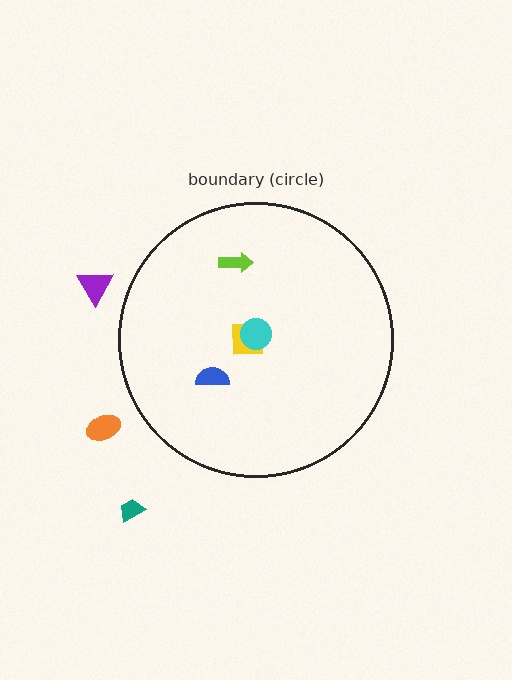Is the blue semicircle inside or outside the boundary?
Inside.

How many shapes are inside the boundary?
4 inside, 3 outside.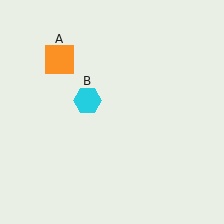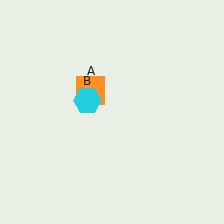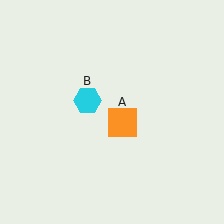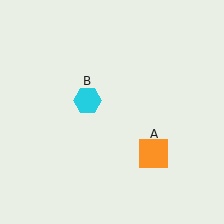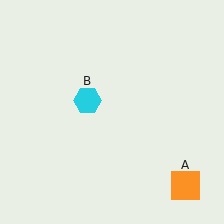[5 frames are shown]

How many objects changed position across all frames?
1 object changed position: orange square (object A).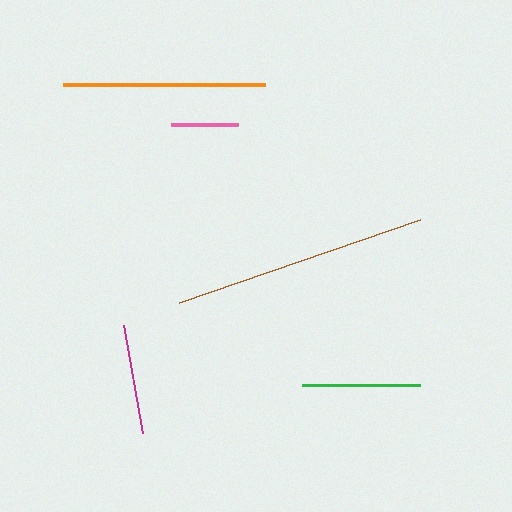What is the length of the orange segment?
The orange segment is approximately 202 pixels long.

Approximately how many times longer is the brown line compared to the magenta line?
The brown line is approximately 2.3 times the length of the magenta line.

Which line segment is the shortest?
The pink line is the shortest at approximately 67 pixels.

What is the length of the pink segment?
The pink segment is approximately 67 pixels long.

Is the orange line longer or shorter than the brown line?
The brown line is longer than the orange line.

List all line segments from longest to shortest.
From longest to shortest: brown, orange, green, magenta, pink.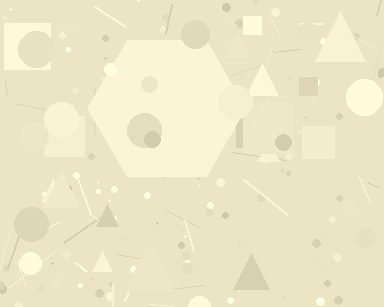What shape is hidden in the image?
A hexagon is hidden in the image.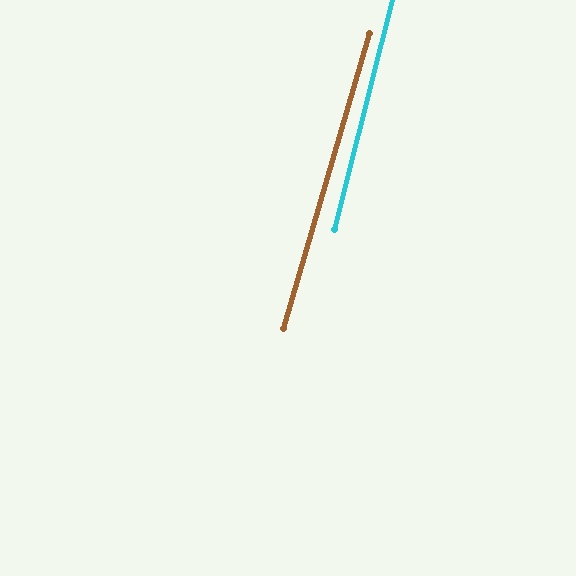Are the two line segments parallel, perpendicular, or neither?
Parallel — their directions differ by only 2.0°.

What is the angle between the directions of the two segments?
Approximately 2 degrees.